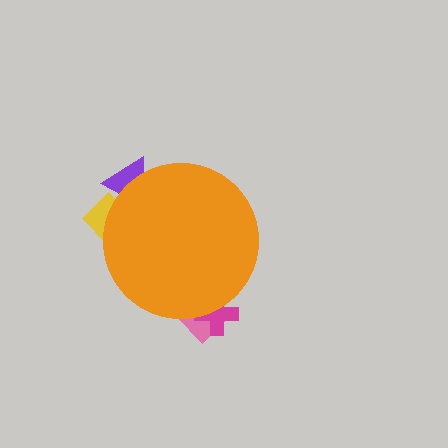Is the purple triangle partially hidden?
Yes, the purple triangle is partially hidden behind the orange circle.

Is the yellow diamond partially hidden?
Yes, the yellow diamond is partially hidden behind the orange circle.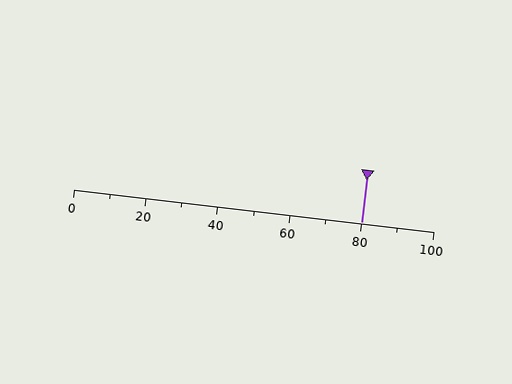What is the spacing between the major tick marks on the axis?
The major ticks are spaced 20 apart.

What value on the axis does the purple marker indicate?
The marker indicates approximately 80.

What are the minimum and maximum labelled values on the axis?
The axis runs from 0 to 100.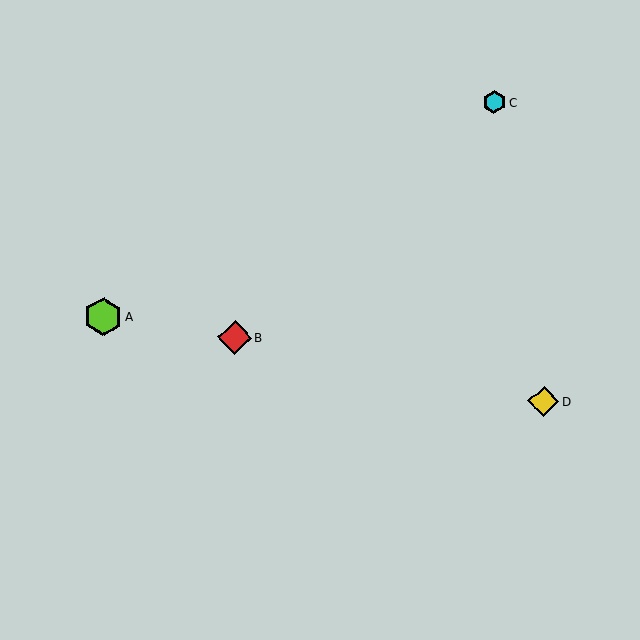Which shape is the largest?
The lime hexagon (labeled A) is the largest.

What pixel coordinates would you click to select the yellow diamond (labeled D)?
Click at (544, 401) to select the yellow diamond D.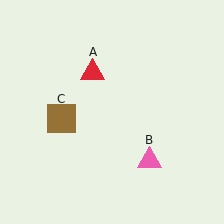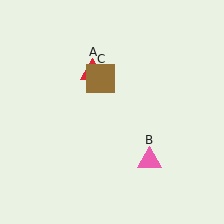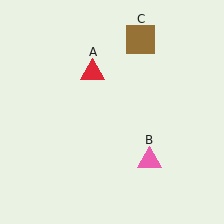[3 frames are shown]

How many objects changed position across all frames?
1 object changed position: brown square (object C).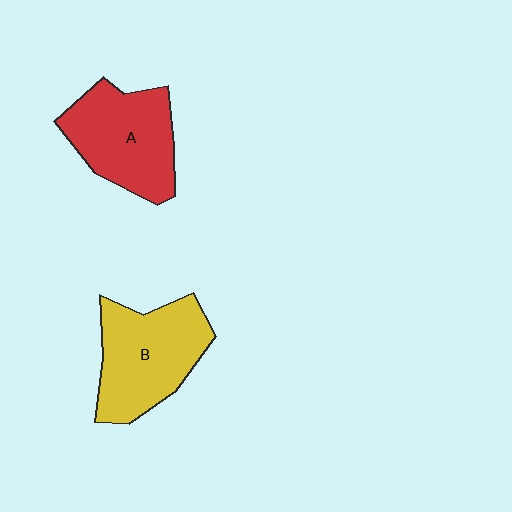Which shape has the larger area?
Shape B (yellow).